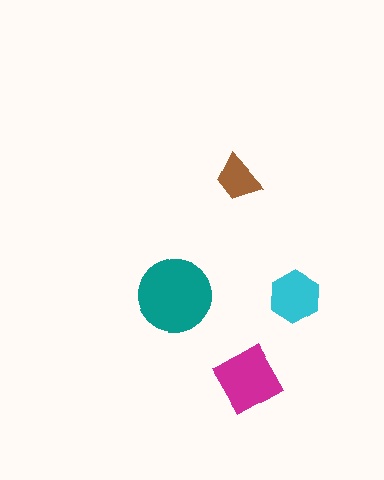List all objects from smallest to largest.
The brown trapezoid, the cyan hexagon, the magenta square, the teal circle.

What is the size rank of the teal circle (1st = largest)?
1st.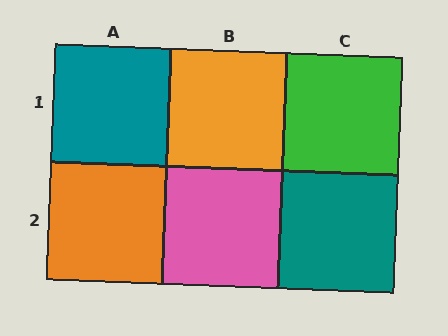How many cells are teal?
2 cells are teal.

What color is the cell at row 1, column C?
Green.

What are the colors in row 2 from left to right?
Orange, pink, teal.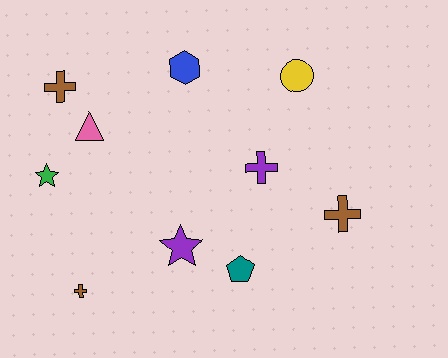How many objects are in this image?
There are 10 objects.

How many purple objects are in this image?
There are 2 purple objects.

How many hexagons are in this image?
There is 1 hexagon.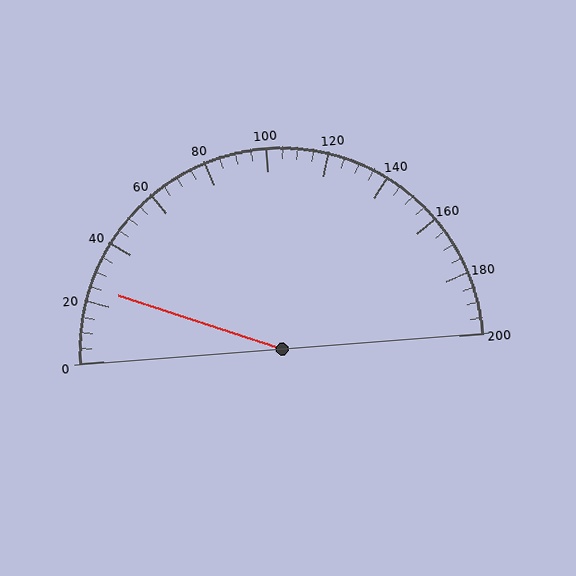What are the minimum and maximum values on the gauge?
The gauge ranges from 0 to 200.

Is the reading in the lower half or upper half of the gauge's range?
The reading is in the lower half of the range (0 to 200).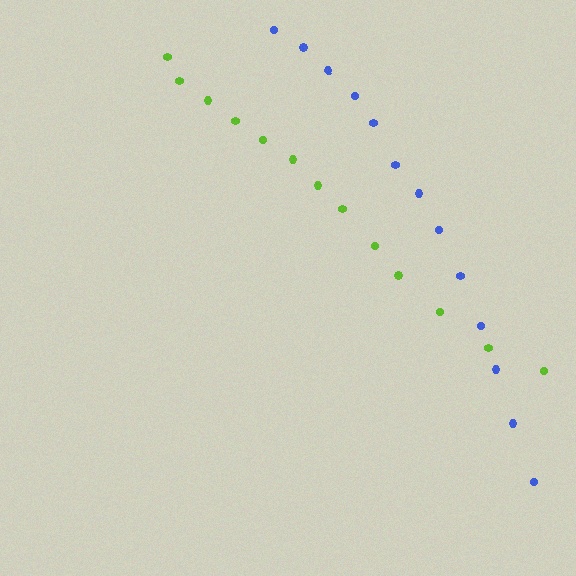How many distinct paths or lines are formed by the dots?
There are 2 distinct paths.